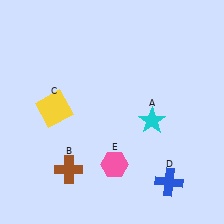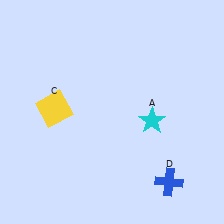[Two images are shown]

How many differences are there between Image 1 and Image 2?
There are 2 differences between the two images.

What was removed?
The pink hexagon (E), the brown cross (B) were removed in Image 2.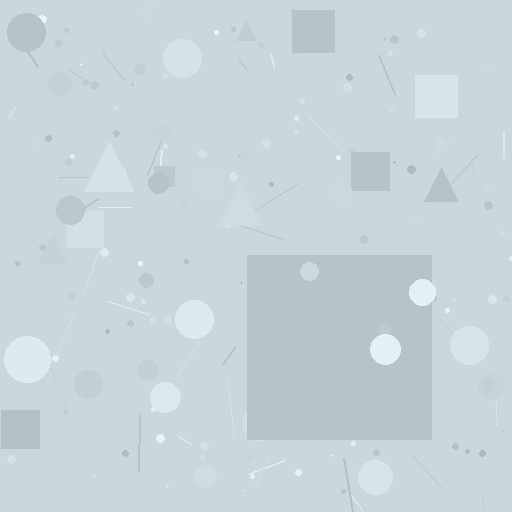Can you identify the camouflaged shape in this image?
The camouflaged shape is a square.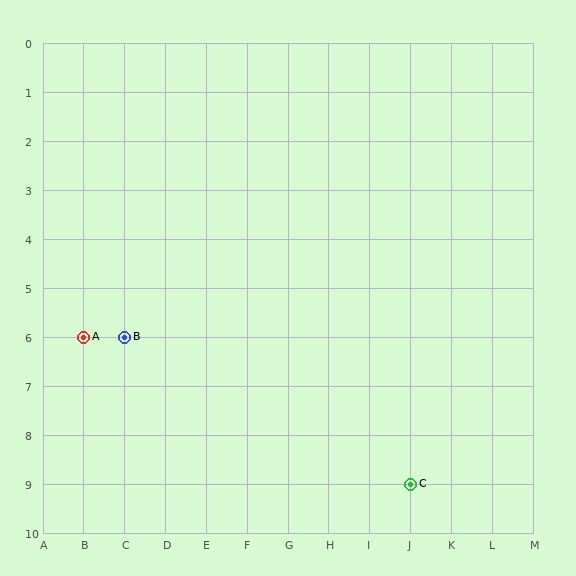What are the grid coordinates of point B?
Point B is at grid coordinates (C, 6).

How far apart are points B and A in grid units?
Points B and A are 1 column apart.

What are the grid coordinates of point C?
Point C is at grid coordinates (J, 9).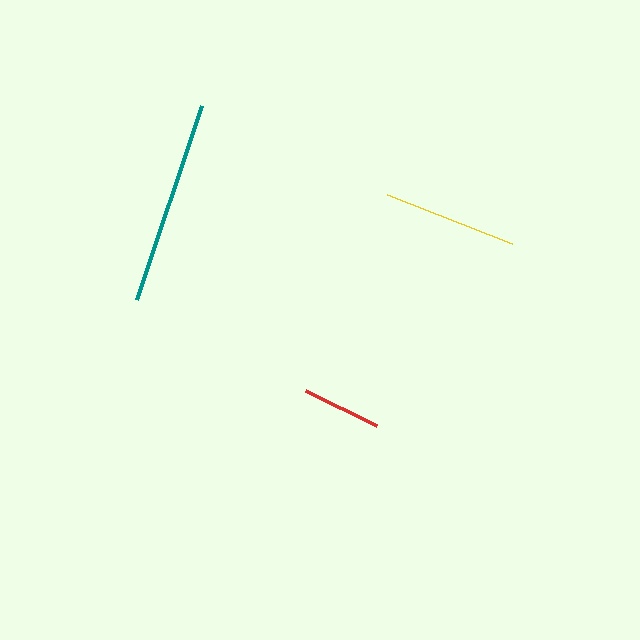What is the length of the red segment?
The red segment is approximately 79 pixels long.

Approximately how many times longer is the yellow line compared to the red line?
The yellow line is approximately 1.7 times the length of the red line.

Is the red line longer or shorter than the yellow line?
The yellow line is longer than the red line.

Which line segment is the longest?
The teal line is the longest at approximately 205 pixels.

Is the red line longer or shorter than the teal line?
The teal line is longer than the red line.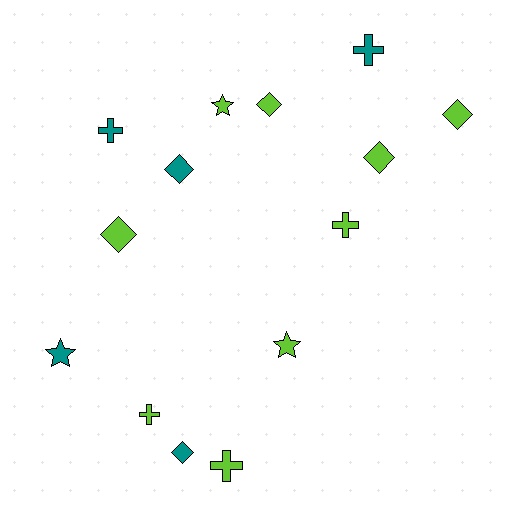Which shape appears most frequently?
Diamond, with 6 objects.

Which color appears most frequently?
Lime, with 9 objects.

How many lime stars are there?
There are 2 lime stars.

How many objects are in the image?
There are 14 objects.